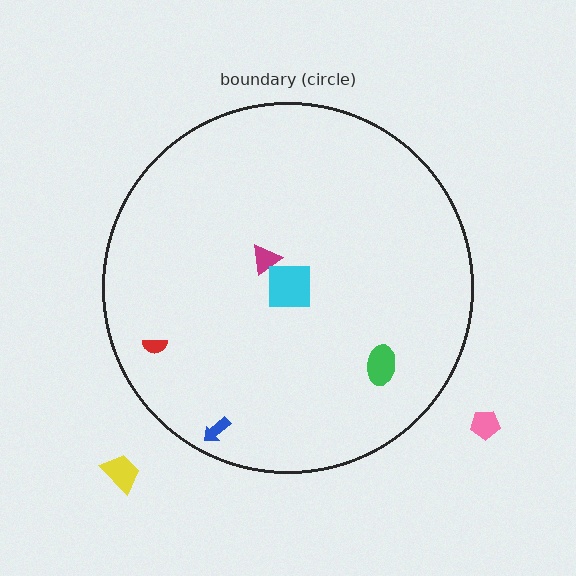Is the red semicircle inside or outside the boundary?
Inside.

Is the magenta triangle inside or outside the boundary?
Inside.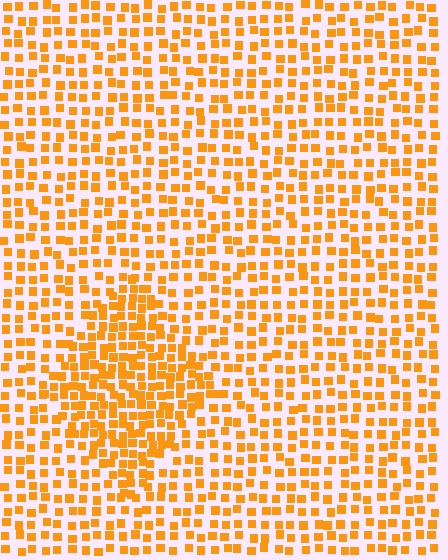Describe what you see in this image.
The image contains small orange elements arranged at two different densities. A diamond-shaped region is visible where the elements are more densely packed than the surrounding area.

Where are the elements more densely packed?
The elements are more densely packed inside the diamond boundary.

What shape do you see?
I see a diamond.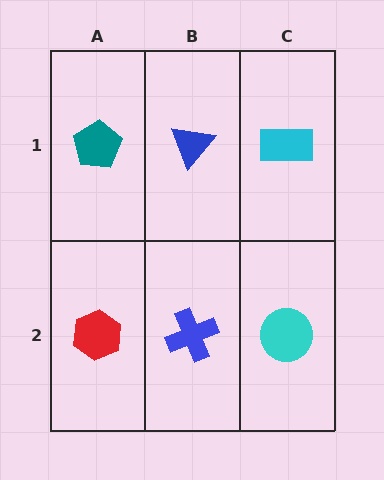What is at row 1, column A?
A teal pentagon.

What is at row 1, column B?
A blue triangle.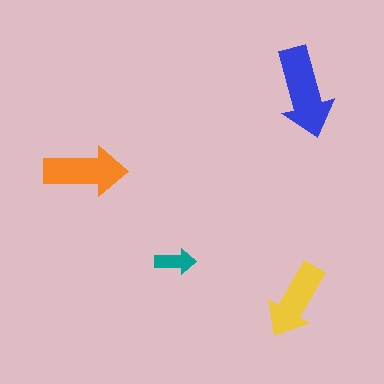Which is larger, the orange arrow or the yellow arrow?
The orange one.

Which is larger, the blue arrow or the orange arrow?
The blue one.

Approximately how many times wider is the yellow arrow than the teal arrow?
About 2 times wider.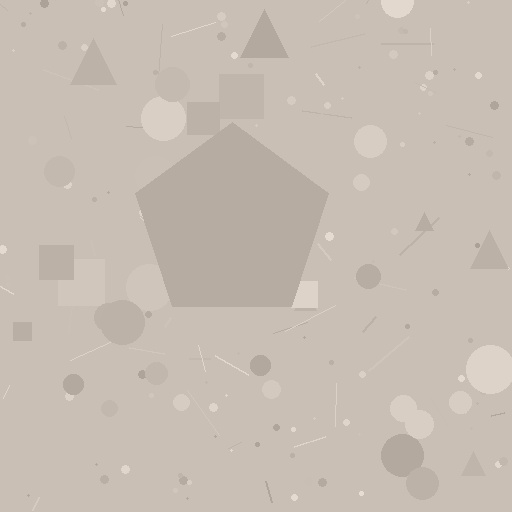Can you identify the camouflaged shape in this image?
The camouflaged shape is a pentagon.